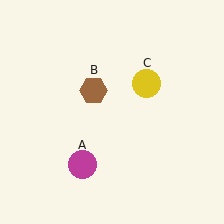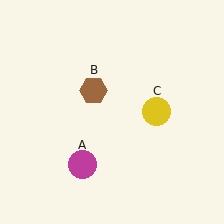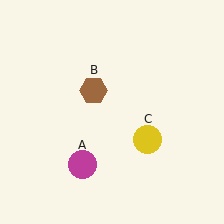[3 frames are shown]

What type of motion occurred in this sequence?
The yellow circle (object C) rotated clockwise around the center of the scene.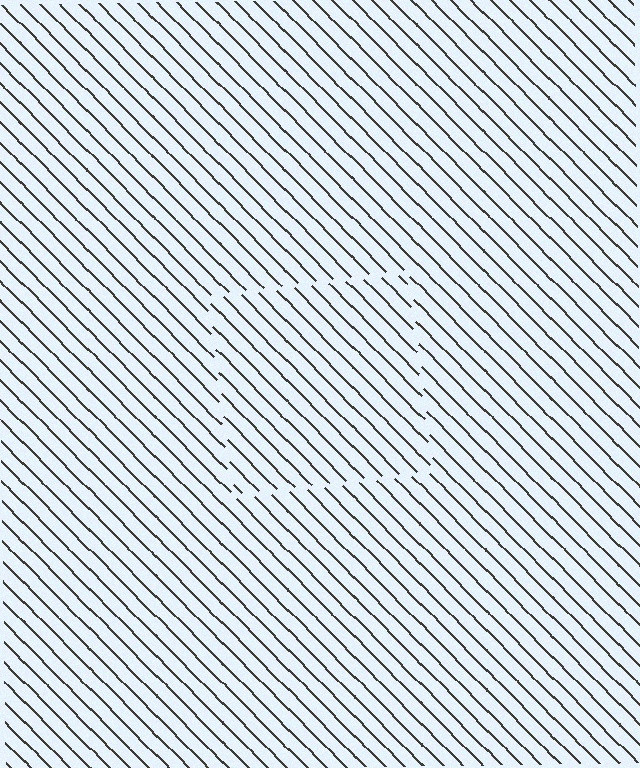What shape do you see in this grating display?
An illusory square. The interior of the shape contains the same grating, shifted by half a period — the contour is defined by the phase discontinuity where line-ends from the inner and outer gratings abut.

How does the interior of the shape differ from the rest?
The interior of the shape contains the same grating, shifted by half a period — the contour is defined by the phase discontinuity where line-ends from the inner and outer gratings abut.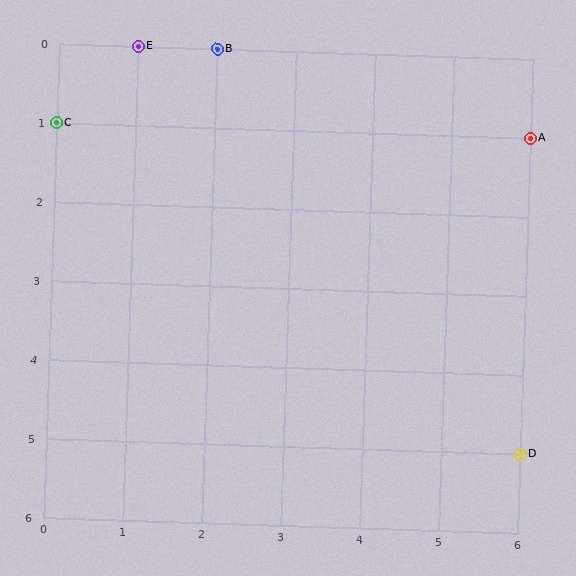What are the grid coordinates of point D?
Point D is at grid coordinates (6, 5).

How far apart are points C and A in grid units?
Points C and A are 6 columns apart.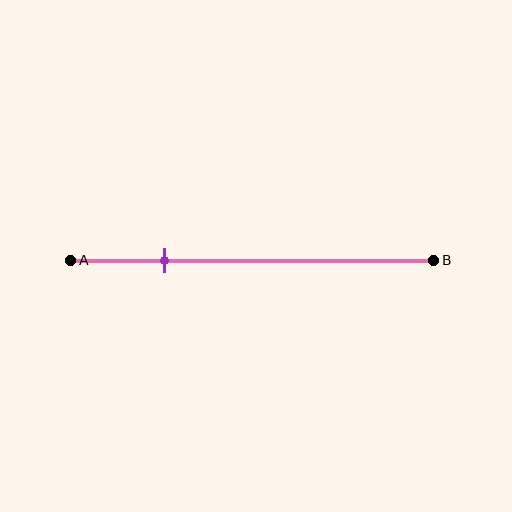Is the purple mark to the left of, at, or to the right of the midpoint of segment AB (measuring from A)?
The purple mark is to the left of the midpoint of segment AB.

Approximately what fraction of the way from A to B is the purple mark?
The purple mark is approximately 25% of the way from A to B.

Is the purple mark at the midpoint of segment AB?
No, the mark is at about 25% from A, not at the 50% midpoint.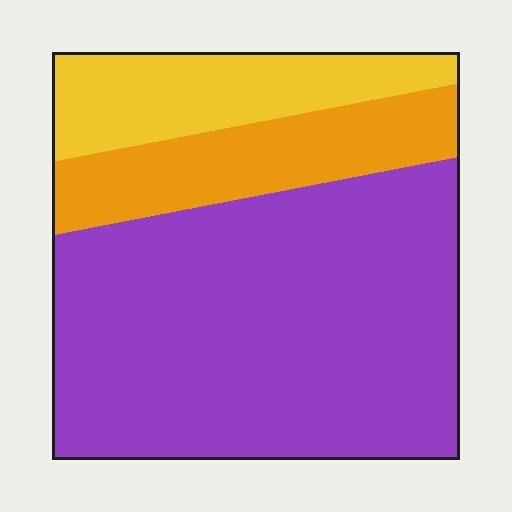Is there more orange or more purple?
Purple.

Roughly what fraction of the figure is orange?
Orange takes up between a sixth and a third of the figure.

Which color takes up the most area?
Purple, at roughly 65%.